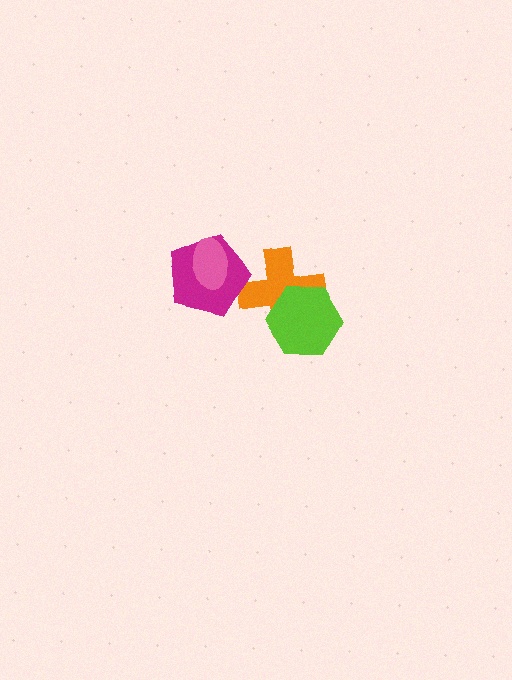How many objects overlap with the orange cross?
2 objects overlap with the orange cross.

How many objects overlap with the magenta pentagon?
2 objects overlap with the magenta pentagon.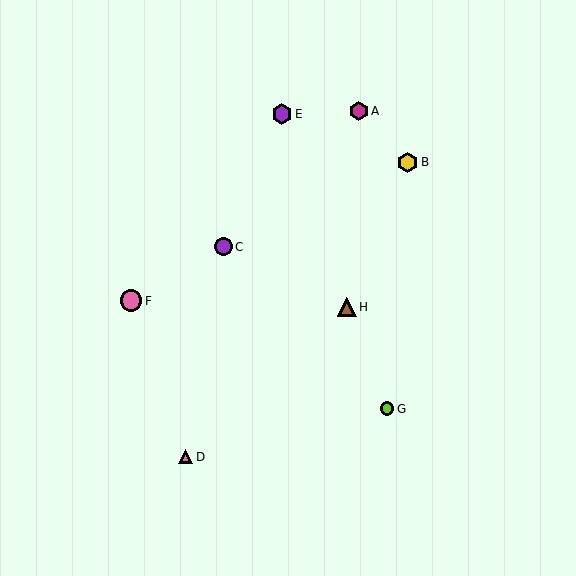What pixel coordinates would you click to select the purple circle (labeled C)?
Click at (223, 247) to select the purple circle C.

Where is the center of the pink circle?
The center of the pink circle is at (131, 301).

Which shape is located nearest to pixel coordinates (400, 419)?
The lime circle (labeled G) at (387, 409) is nearest to that location.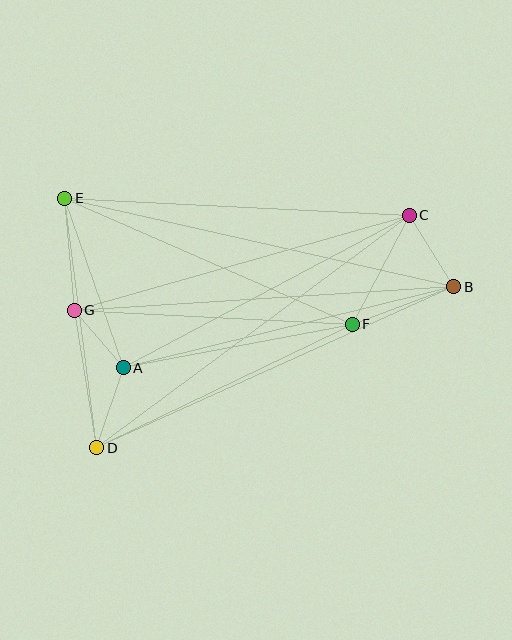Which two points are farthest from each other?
Points B and E are farthest from each other.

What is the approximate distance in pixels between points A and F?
The distance between A and F is approximately 233 pixels.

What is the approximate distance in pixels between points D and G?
The distance between D and G is approximately 139 pixels.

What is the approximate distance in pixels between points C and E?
The distance between C and E is approximately 345 pixels.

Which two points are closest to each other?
Points A and G are closest to each other.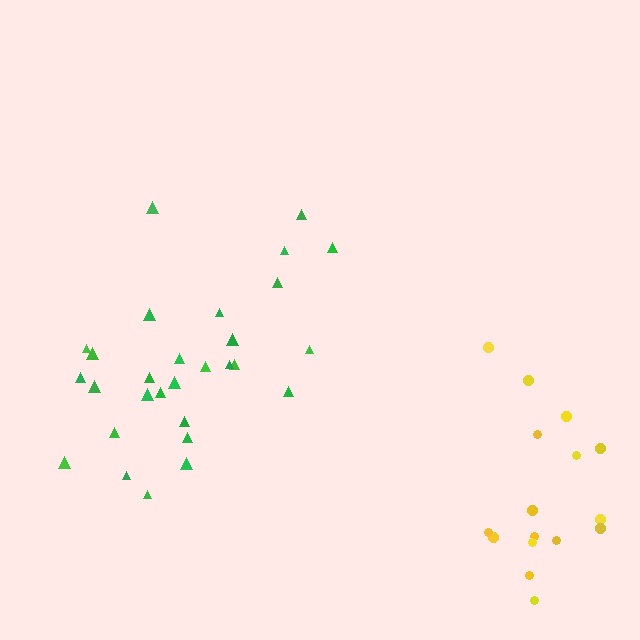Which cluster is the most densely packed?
Green.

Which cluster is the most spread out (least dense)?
Yellow.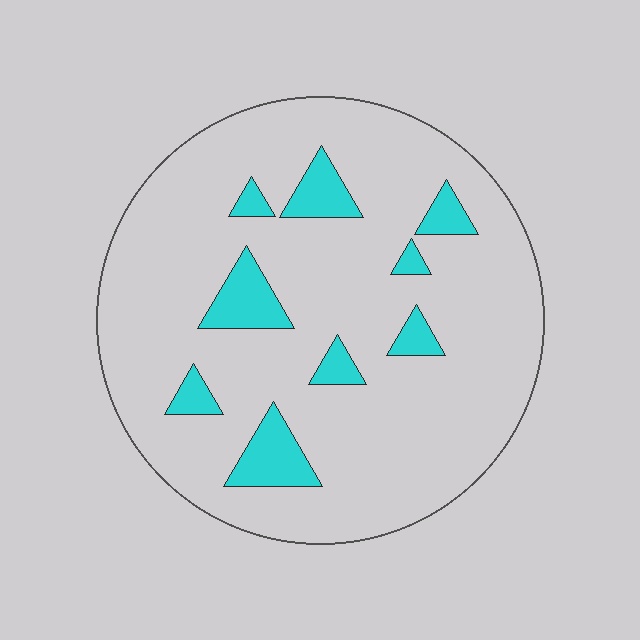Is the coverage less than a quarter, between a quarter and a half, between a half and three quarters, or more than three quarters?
Less than a quarter.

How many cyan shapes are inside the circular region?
9.